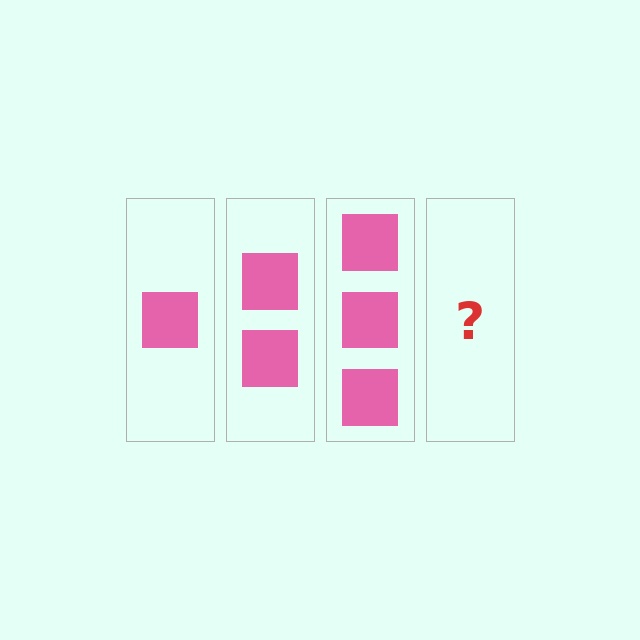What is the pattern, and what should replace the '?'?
The pattern is that each step adds one more square. The '?' should be 4 squares.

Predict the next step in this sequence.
The next step is 4 squares.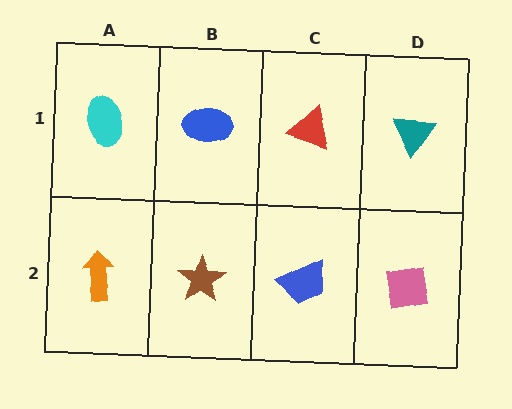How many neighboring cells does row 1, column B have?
3.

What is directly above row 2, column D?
A teal triangle.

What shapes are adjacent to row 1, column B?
A brown star (row 2, column B), a cyan ellipse (row 1, column A), a red triangle (row 1, column C).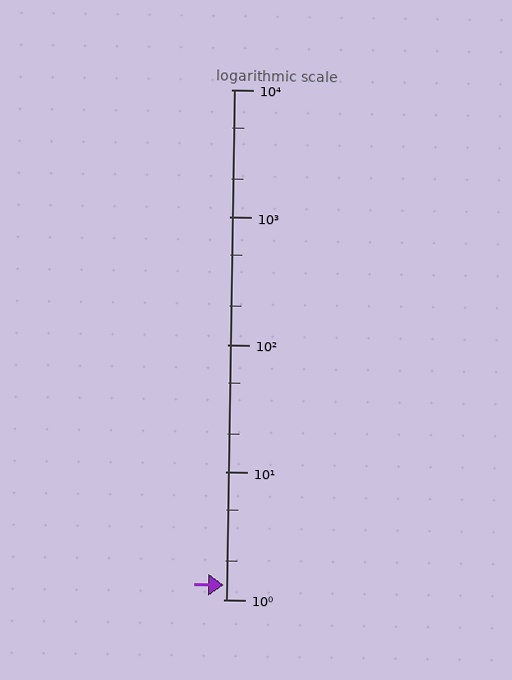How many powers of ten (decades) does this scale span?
The scale spans 4 decades, from 1 to 10000.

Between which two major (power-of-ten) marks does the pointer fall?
The pointer is between 1 and 10.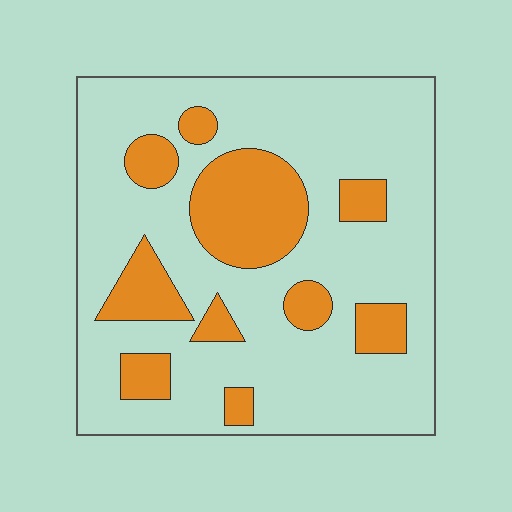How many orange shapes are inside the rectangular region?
10.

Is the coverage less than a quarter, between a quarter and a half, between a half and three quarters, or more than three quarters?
Less than a quarter.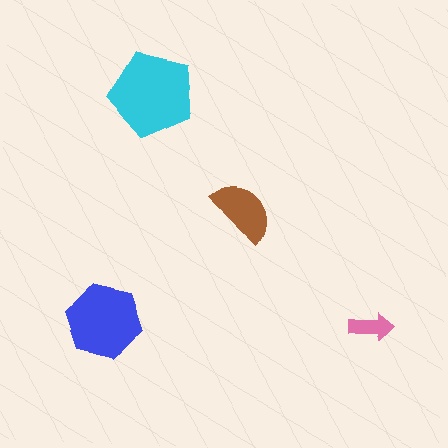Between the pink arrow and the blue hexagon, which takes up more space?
The blue hexagon.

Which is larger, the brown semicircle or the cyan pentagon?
The cyan pentagon.